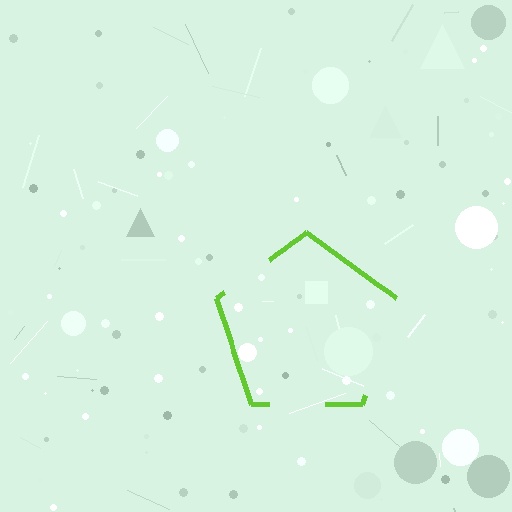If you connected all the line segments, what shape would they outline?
They would outline a pentagon.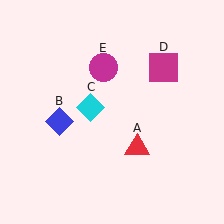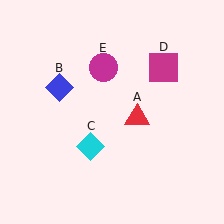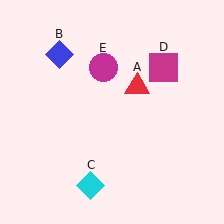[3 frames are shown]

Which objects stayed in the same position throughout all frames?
Magenta square (object D) and magenta circle (object E) remained stationary.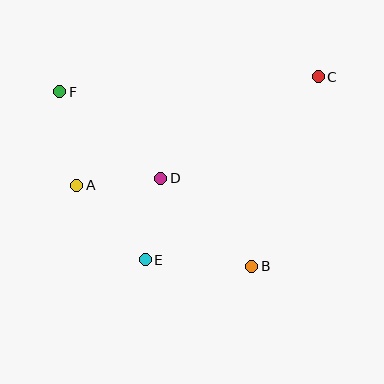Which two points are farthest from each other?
Points A and C are farthest from each other.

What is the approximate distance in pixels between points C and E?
The distance between C and E is approximately 252 pixels.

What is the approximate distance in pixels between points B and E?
The distance between B and E is approximately 106 pixels.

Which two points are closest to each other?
Points D and E are closest to each other.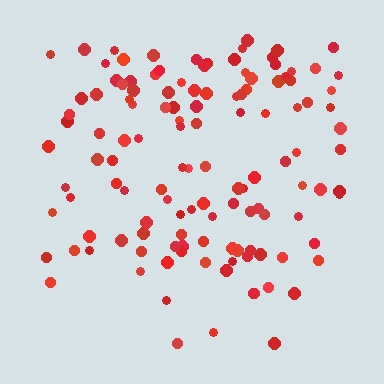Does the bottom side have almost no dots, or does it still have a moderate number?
Still a moderate number, just noticeably fewer than the top.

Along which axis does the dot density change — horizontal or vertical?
Vertical.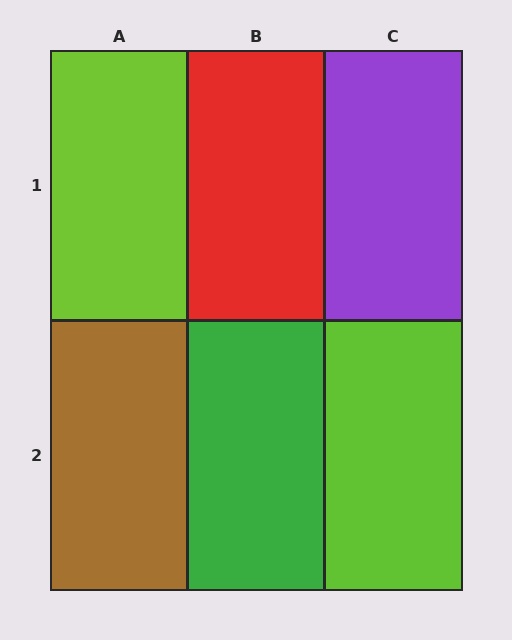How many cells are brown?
1 cell is brown.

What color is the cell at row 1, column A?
Lime.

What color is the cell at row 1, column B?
Red.